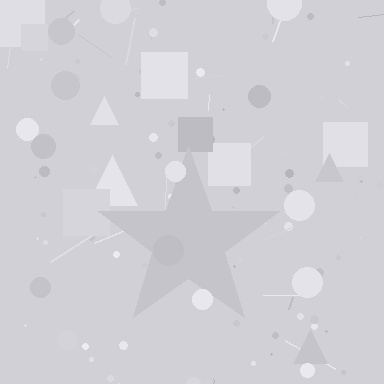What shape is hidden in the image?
A star is hidden in the image.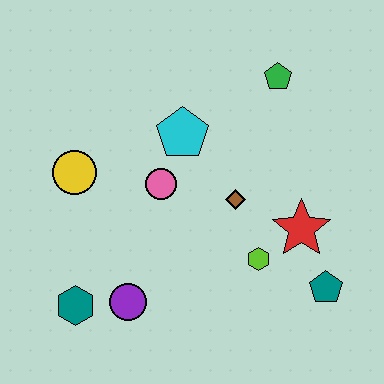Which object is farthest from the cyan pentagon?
The teal pentagon is farthest from the cyan pentagon.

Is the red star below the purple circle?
No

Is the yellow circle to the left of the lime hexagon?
Yes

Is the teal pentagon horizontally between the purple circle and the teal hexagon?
No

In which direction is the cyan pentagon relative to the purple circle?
The cyan pentagon is above the purple circle.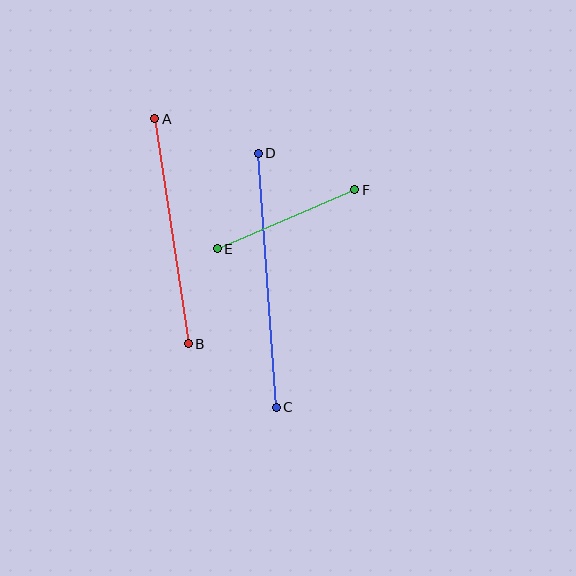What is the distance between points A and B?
The distance is approximately 227 pixels.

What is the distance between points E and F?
The distance is approximately 150 pixels.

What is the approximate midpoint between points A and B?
The midpoint is at approximately (172, 231) pixels.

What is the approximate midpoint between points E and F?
The midpoint is at approximately (286, 219) pixels.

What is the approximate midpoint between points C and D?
The midpoint is at approximately (267, 280) pixels.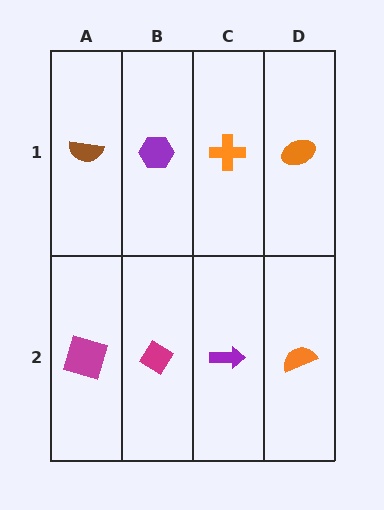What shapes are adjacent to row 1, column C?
A purple arrow (row 2, column C), a purple hexagon (row 1, column B), an orange ellipse (row 1, column D).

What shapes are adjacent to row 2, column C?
An orange cross (row 1, column C), a magenta diamond (row 2, column B), an orange semicircle (row 2, column D).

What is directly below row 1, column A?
A magenta square.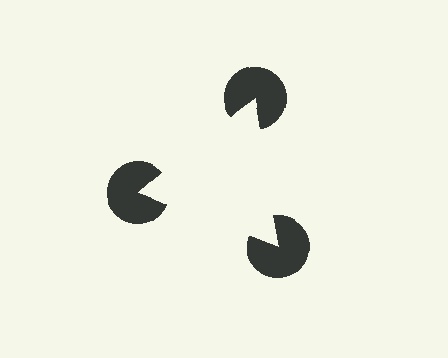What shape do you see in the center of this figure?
An illusory triangle — its edges are inferred from the aligned wedge cuts in the pac-man discs, not physically drawn.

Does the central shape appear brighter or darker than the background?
It typically appears slightly brighter than the background, even though no actual brightness change is drawn.